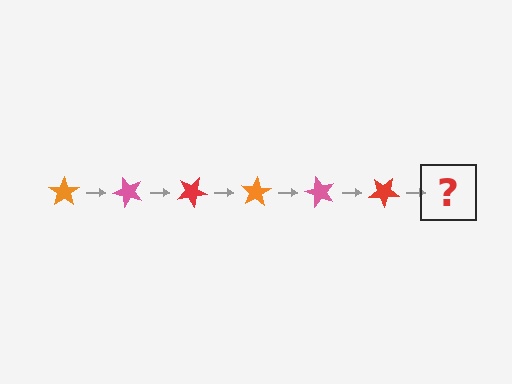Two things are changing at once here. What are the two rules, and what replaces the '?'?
The two rules are that it rotates 50 degrees each step and the color cycles through orange, pink, and red. The '?' should be an orange star, rotated 300 degrees from the start.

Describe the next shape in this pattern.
It should be an orange star, rotated 300 degrees from the start.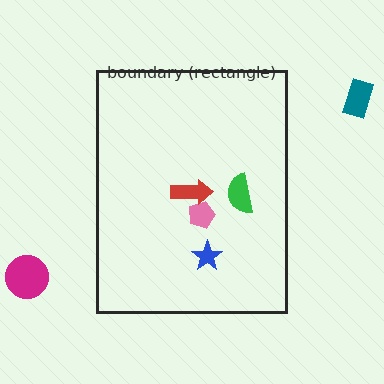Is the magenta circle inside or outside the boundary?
Outside.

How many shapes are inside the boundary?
4 inside, 2 outside.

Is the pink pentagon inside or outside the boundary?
Inside.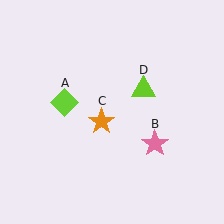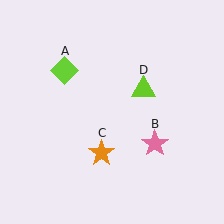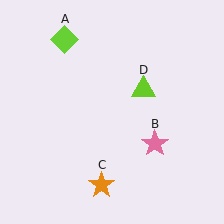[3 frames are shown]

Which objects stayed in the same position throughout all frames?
Pink star (object B) and lime triangle (object D) remained stationary.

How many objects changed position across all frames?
2 objects changed position: lime diamond (object A), orange star (object C).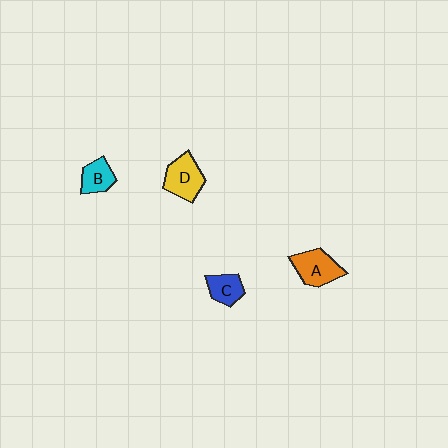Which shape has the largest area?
Shape D (yellow).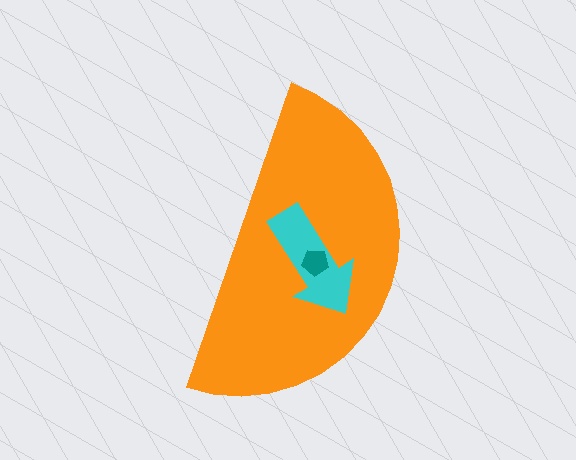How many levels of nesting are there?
3.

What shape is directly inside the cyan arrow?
The teal pentagon.